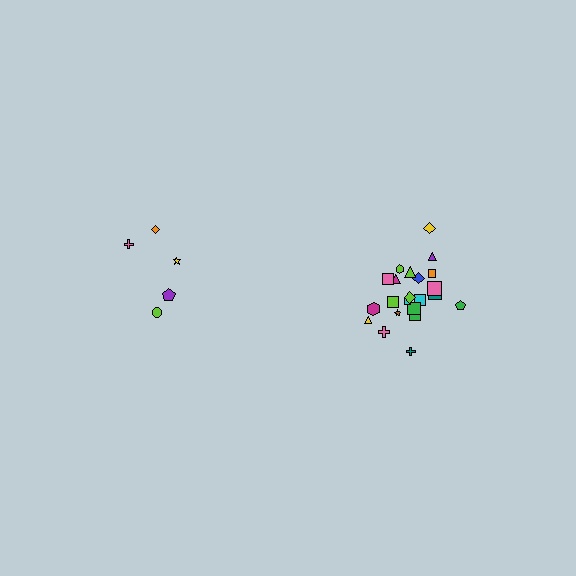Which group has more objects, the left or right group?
The right group.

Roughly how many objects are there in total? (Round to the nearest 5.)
Roughly 25 objects in total.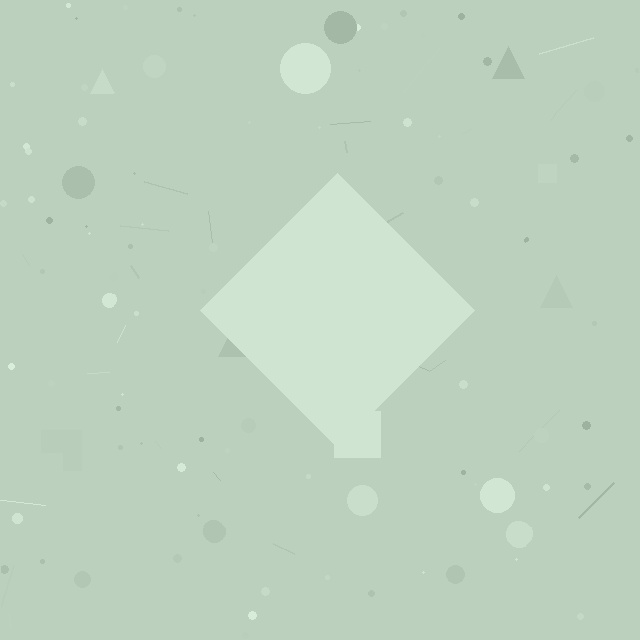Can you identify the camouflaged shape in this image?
The camouflaged shape is a diamond.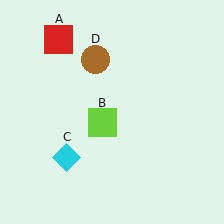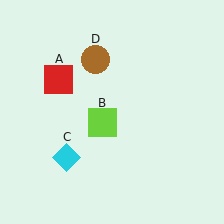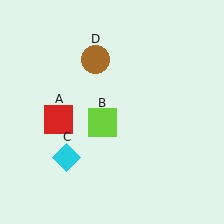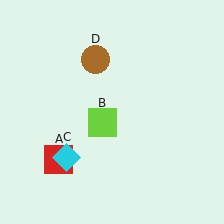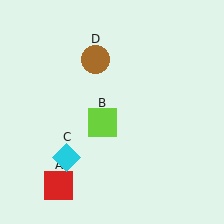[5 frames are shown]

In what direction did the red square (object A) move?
The red square (object A) moved down.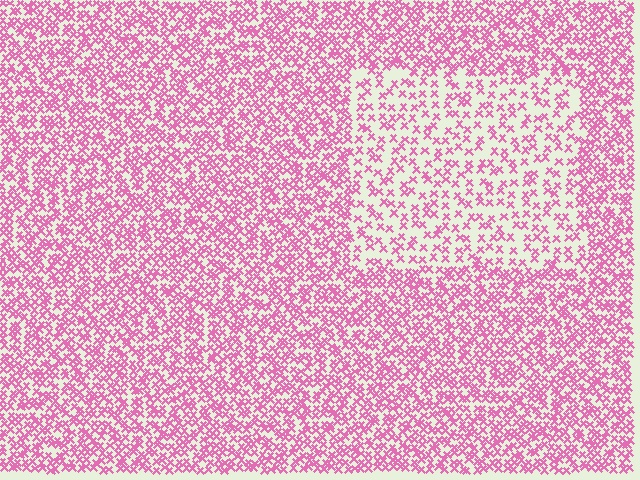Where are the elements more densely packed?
The elements are more densely packed outside the rectangle boundary.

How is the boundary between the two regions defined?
The boundary is defined by a change in element density (approximately 2.1x ratio). All elements are the same color, size, and shape.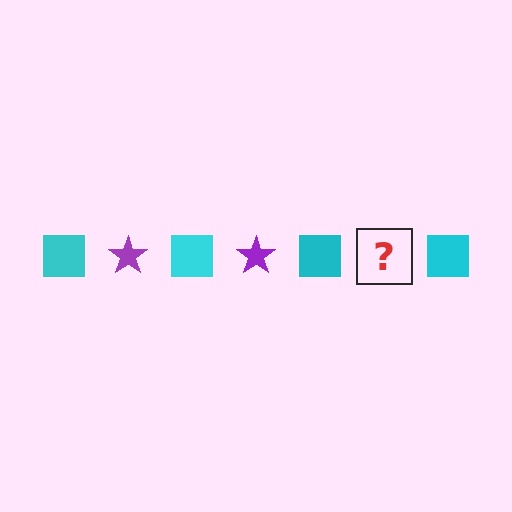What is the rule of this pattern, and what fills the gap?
The rule is that the pattern alternates between cyan square and purple star. The gap should be filled with a purple star.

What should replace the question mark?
The question mark should be replaced with a purple star.